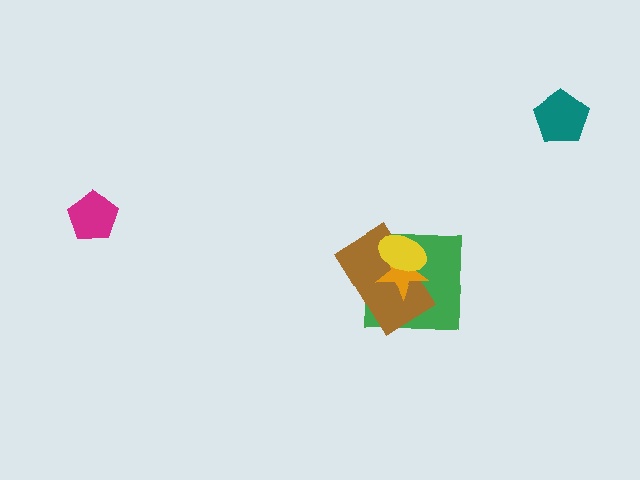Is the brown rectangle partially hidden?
Yes, it is partially covered by another shape.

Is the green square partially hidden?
Yes, it is partially covered by another shape.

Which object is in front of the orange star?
The yellow ellipse is in front of the orange star.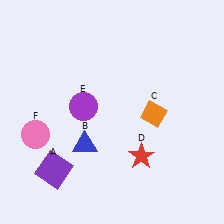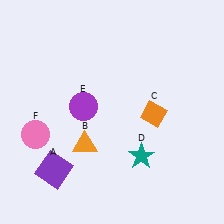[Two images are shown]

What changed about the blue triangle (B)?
In Image 1, B is blue. In Image 2, it changed to orange.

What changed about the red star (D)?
In Image 1, D is red. In Image 2, it changed to teal.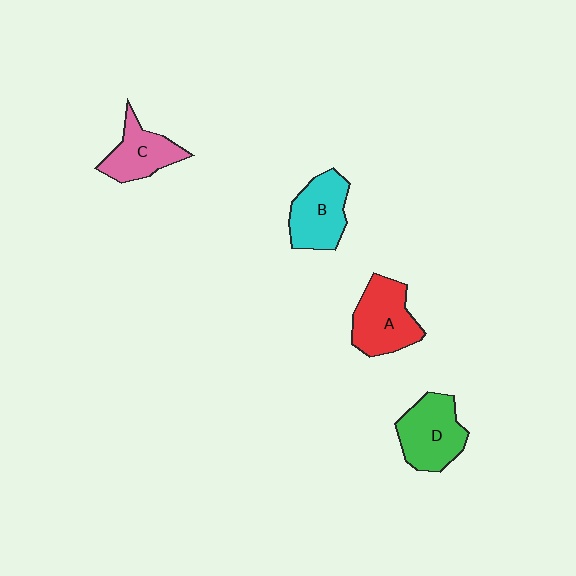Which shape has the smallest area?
Shape C (pink).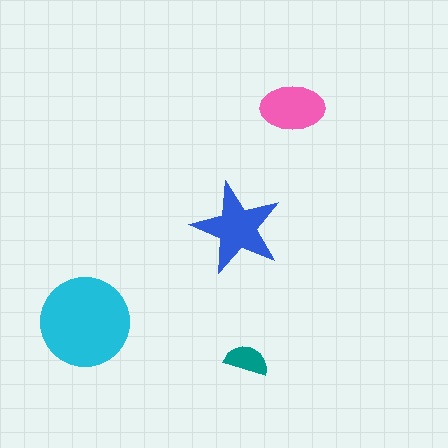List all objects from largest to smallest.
The cyan circle, the blue star, the pink ellipse, the teal semicircle.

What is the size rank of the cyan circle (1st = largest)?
1st.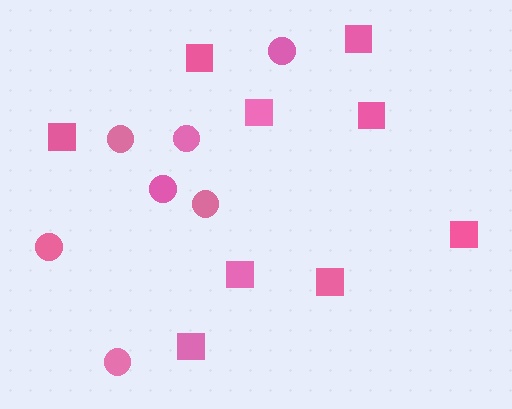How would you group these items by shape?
There are 2 groups: one group of squares (9) and one group of circles (7).